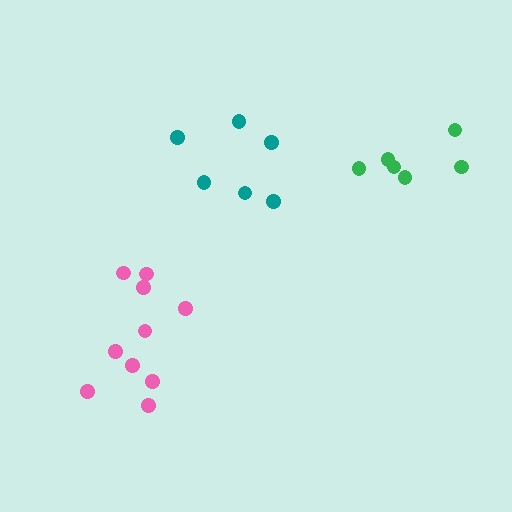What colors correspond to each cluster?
The clusters are colored: green, pink, teal.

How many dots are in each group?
Group 1: 6 dots, Group 2: 10 dots, Group 3: 6 dots (22 total).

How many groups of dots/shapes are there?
There are 3 groups.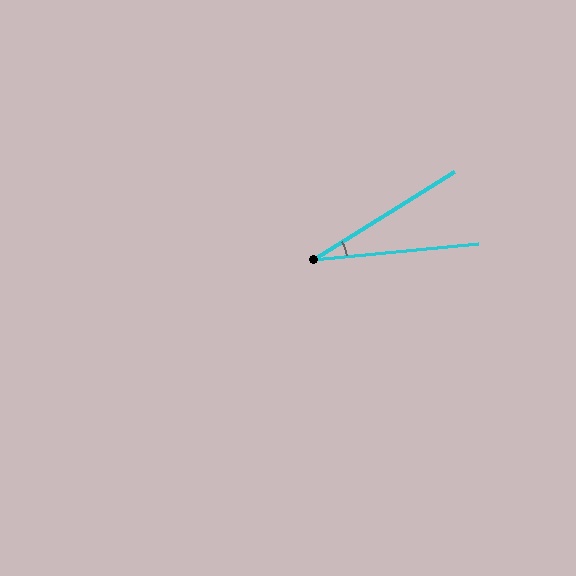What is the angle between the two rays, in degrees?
Approximately 26 degrees.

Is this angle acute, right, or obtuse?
It is acute.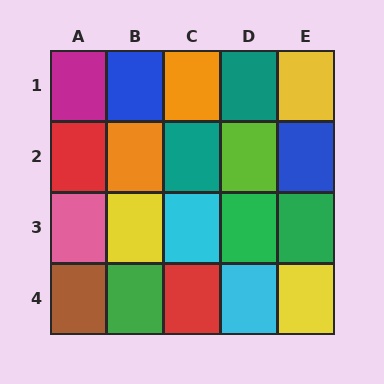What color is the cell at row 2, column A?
Red.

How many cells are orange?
2 cells are orange.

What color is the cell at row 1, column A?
Magenta.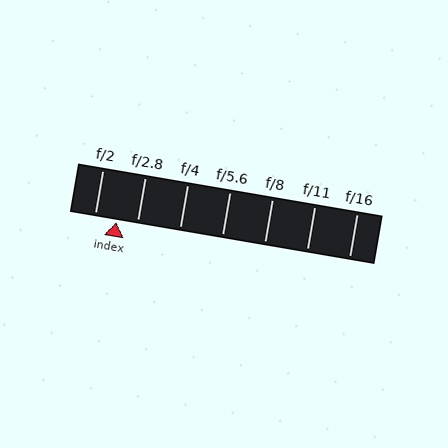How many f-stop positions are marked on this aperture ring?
There are 7 f-stop positions marked.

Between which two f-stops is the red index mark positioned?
The index mark is between f/2 and f/2.8.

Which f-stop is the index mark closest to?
The index mark is closest to f/2.8.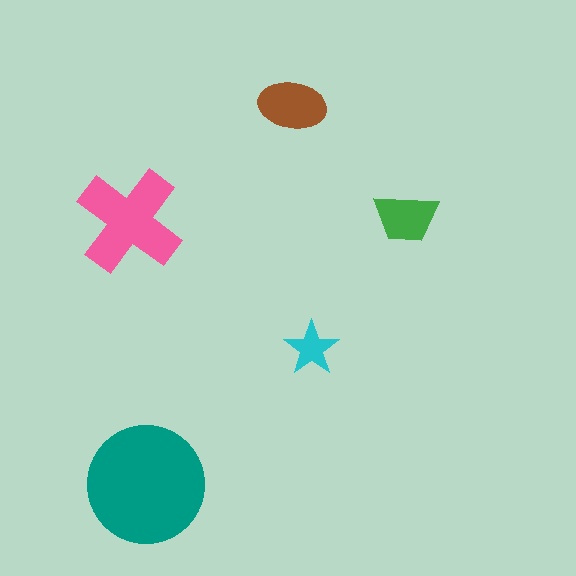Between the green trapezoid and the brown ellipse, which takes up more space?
The brown ellipse.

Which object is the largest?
The teal circle.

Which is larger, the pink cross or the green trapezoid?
The pink cross.